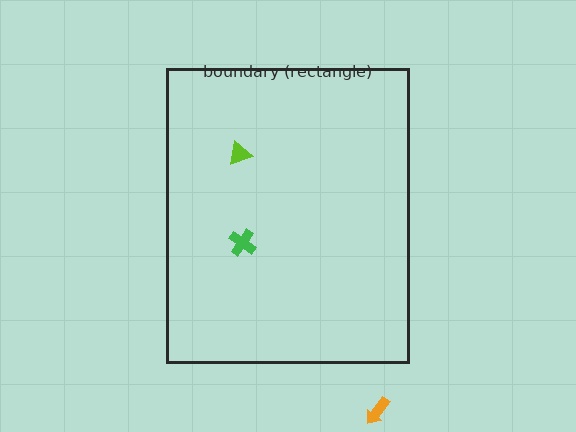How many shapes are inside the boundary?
2 inside, 1 outside.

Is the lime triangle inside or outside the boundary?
Inside.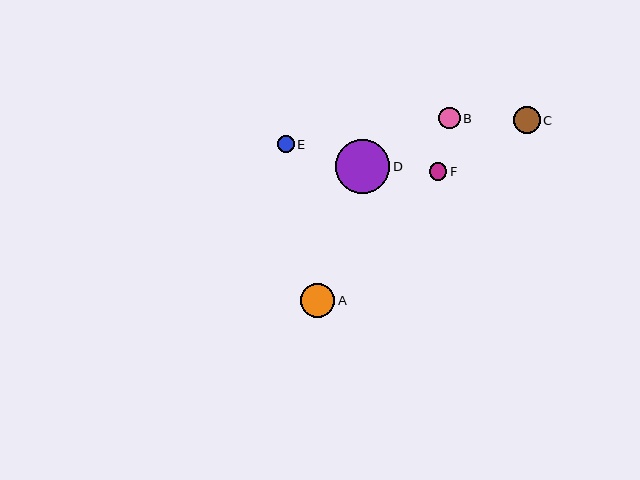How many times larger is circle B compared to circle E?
Circle B is approximately 1.3 times the size of circle E.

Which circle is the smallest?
Circle E is the smallest with a size of approximately 17 pixels.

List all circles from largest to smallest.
From largest to smallest: D, A, C, B, F, E.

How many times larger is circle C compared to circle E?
Circle C is approximately 1.6 times the size of circle E.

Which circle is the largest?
Circle D is the largest with a size of approximately 54 pixels.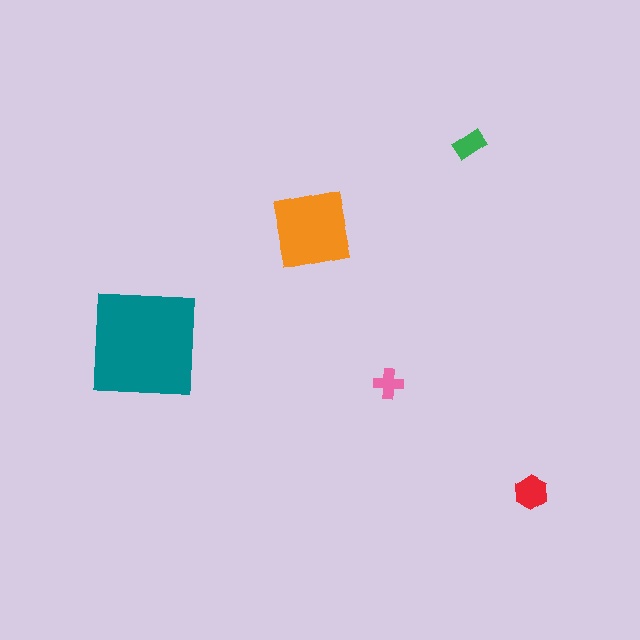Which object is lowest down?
The red hexagon is bottommost.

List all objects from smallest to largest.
The pink cross, the green rectangle, the red hexagon, the orange square, the teal square.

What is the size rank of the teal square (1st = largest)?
1st.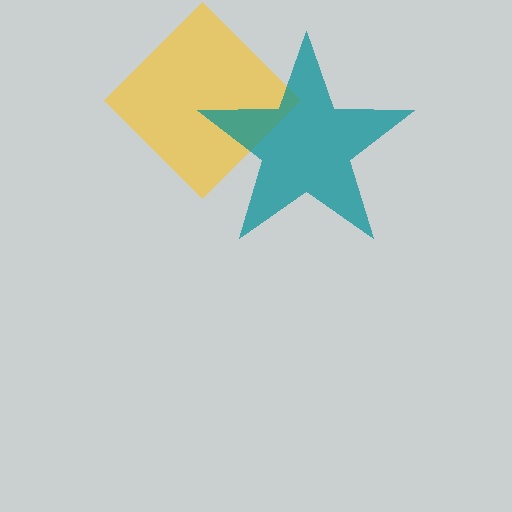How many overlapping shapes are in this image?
There are 2 overlapping shapes in the image.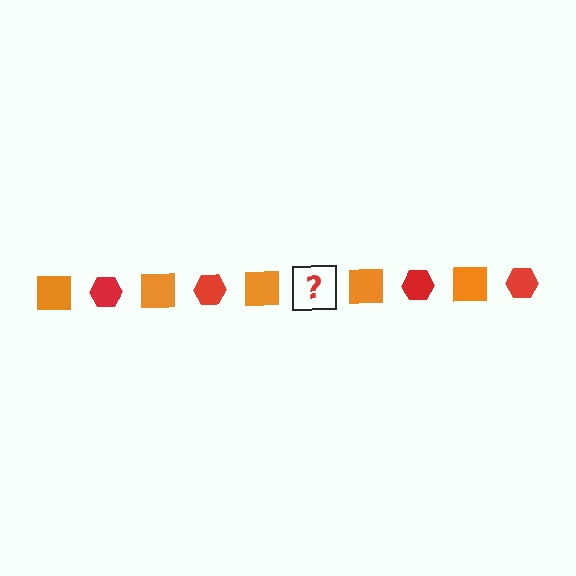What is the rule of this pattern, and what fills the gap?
The rule is that the pattern alternates between orange square and red hexagon. The gap should be filled with a red hexagon.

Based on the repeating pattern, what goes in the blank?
The blank should be a red hexagon.